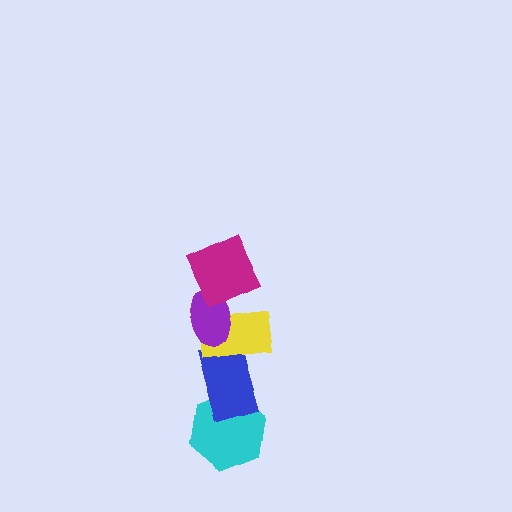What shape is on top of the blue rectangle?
The yellow rectangle is on top of the blue rectangle.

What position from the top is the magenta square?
The magenta square is 1st from the top.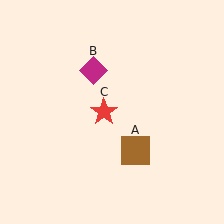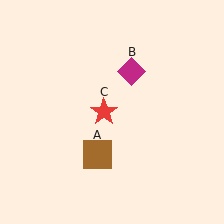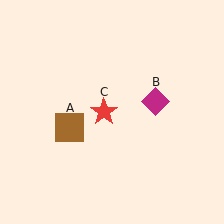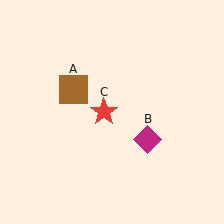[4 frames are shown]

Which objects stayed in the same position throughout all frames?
Red star (object C) remained stationary.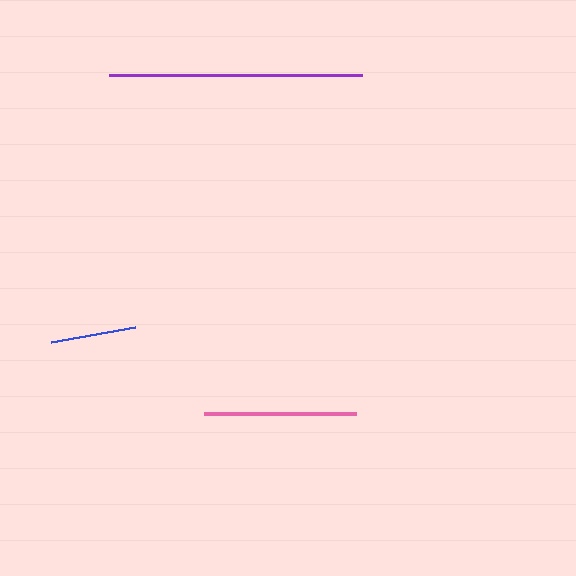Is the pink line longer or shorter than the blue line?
The pink line is longer than the blue line.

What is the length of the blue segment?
The blue segment is approximately 85 pixels long.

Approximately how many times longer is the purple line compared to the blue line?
The purple line is approximately 3.0 times the length of the blue line.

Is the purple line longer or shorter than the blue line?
The purple line is longer than the blue line.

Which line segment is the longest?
The purple line is the longest at approximately 253 pixels.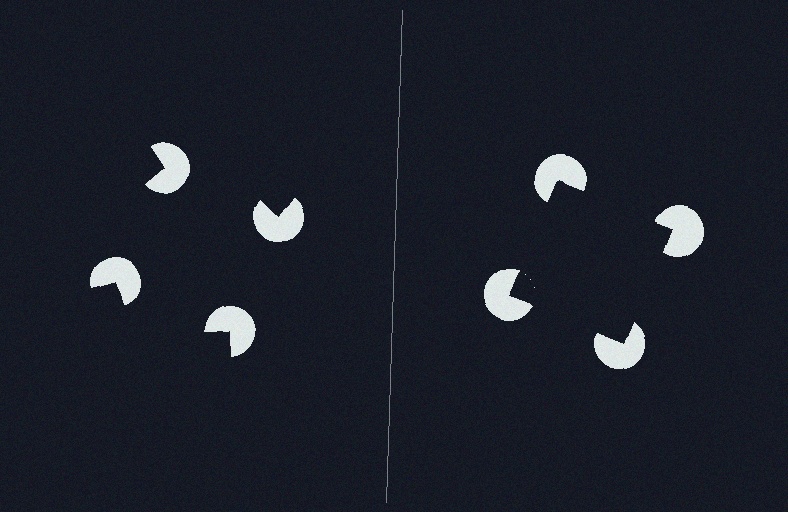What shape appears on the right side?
An illusory square.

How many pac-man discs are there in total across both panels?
8 — 4 on each side.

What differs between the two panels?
The pac-man discs are positioned identically on both sides; only the wedge orientations differ. On the right they align to a square; on the left they are misaligned.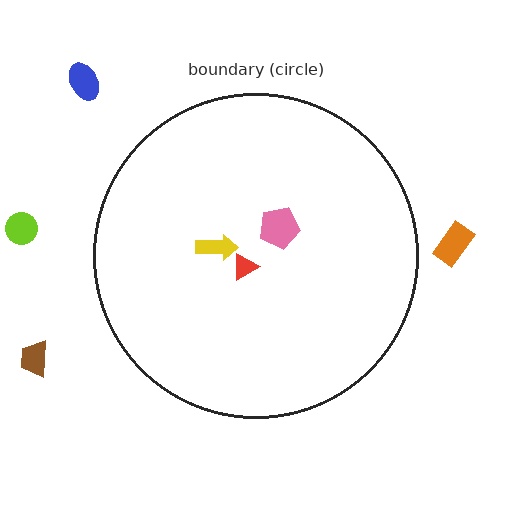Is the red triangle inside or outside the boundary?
Inside.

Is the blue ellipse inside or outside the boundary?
Outside.